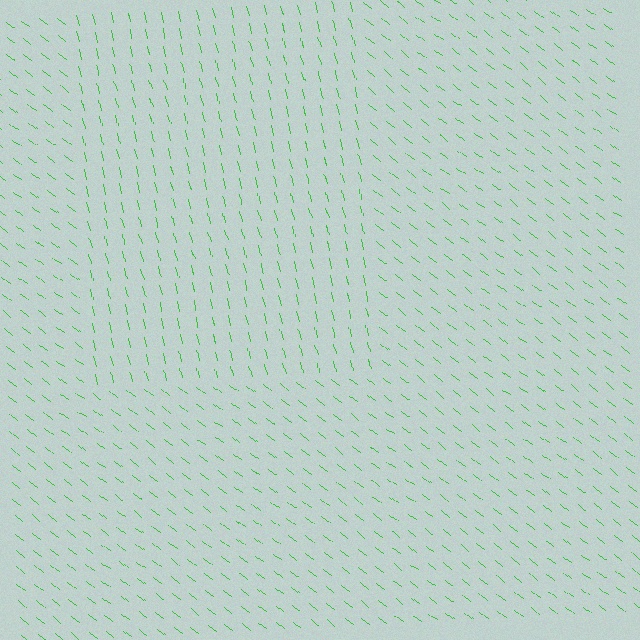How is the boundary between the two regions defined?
The boundary is defined purely by a change in line orientation (approximately 38 degrees difference). All lines are the same color and thickness.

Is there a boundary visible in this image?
Yes, there is a texture boundary formed by a change in line orientation.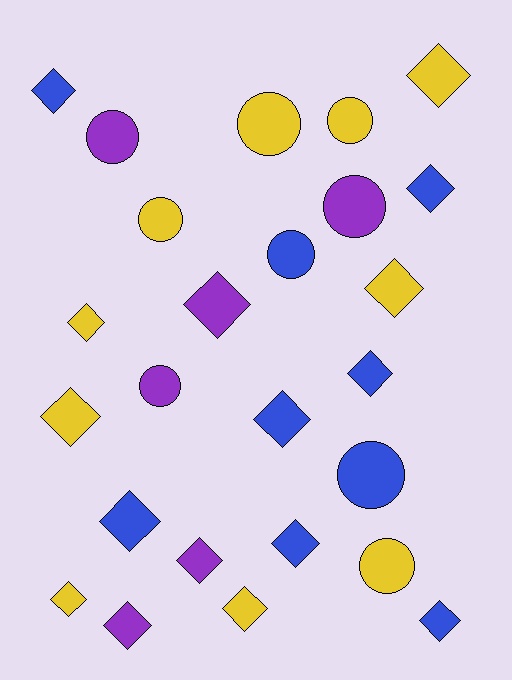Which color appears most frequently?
Yellow, with 10 objects.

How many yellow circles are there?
There are 4 yellow circles.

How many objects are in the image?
There are 25 objects.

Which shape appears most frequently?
Diamond, with 16 objects.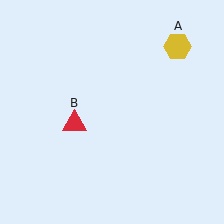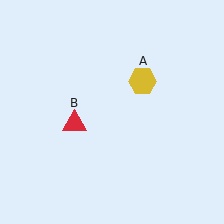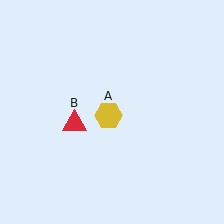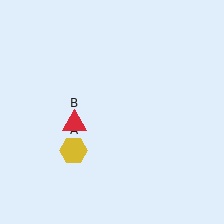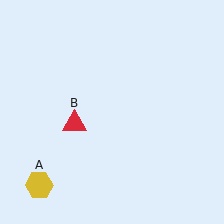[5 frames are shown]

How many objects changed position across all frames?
1 object changed position: yellow hexagon (object A).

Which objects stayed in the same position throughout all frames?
Red triangle (object B) remained stationary.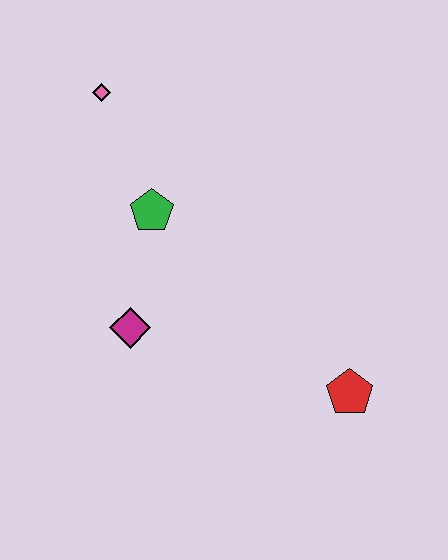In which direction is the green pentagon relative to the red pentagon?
The green pentagon is to the left of the red pentagon.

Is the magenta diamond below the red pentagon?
No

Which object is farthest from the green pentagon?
The red pentagon is farthest from the green pentagon.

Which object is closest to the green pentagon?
The magenta diamond is closest to the green pentagon.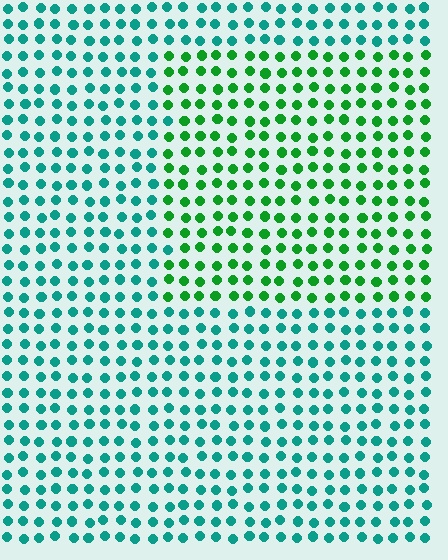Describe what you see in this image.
The image is filled with small teal elements in a uniform arrangement. A rectangle-shaped region is visible where the elements are tinted to a slightly different hue, forming a subtle color boundary.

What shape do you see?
I see a rectangle.